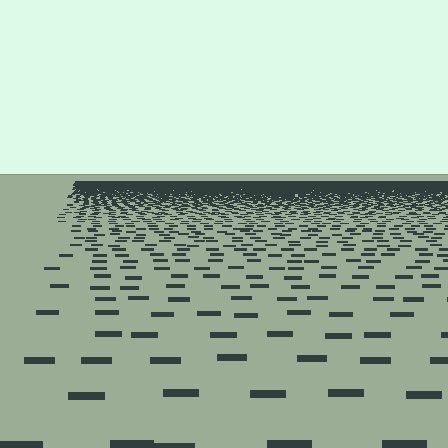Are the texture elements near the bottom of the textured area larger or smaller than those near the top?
Larger. Near the bottom, elements are closer to the viewer and appear at a bigger on-screen size.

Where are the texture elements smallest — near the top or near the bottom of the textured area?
Near the top.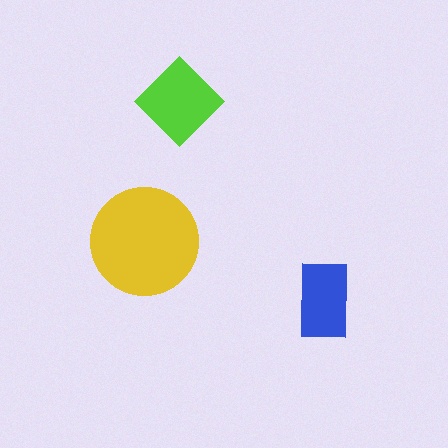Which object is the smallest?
The blue rectangle.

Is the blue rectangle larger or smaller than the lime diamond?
Smaller.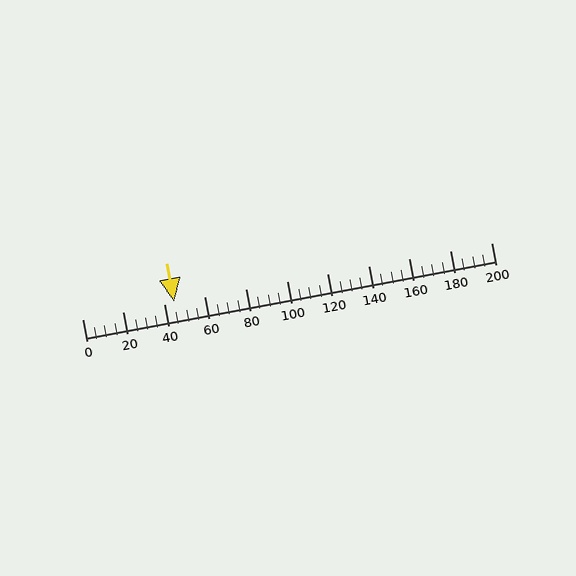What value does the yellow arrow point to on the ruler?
The yellow arrow points to approximately 45.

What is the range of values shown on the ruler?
The ruler shows values from 0 to 200.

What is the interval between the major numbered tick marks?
The major tick marks are spaced 20 units apart.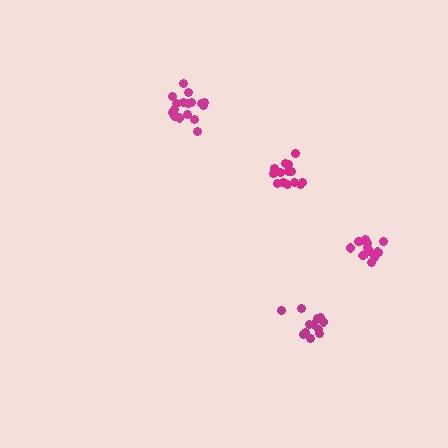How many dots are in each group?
Group 1: 14 dots, Group 2: 12 dots, Group 3: 14 dots, Group 4: 17 dots (57 total).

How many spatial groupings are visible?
There are 4 spatial groupings.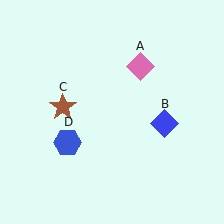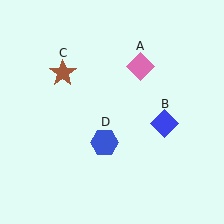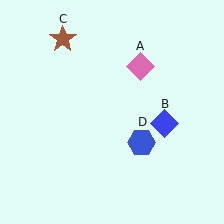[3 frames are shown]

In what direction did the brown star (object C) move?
The brown star (object C) moved up.